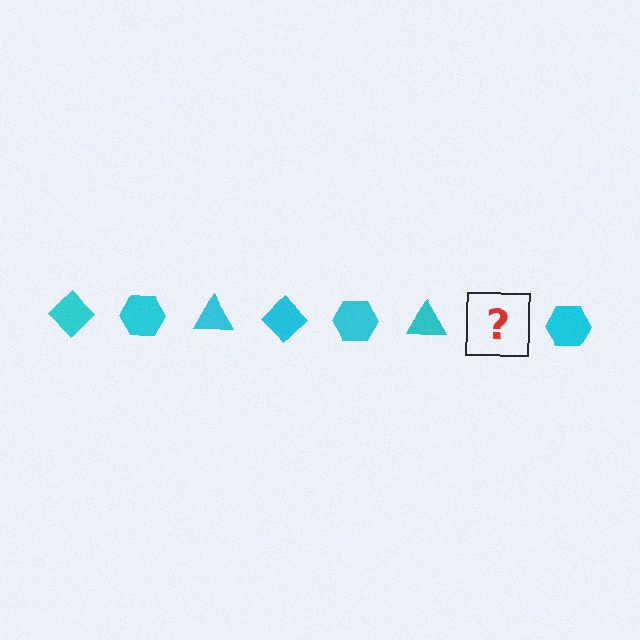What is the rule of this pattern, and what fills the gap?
The rule is that the pattern cycles through diamond, hexagon, triangle shapes in cyan. The gap should be filled with a cyan diamond.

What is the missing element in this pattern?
The missing element is a cyan diamond.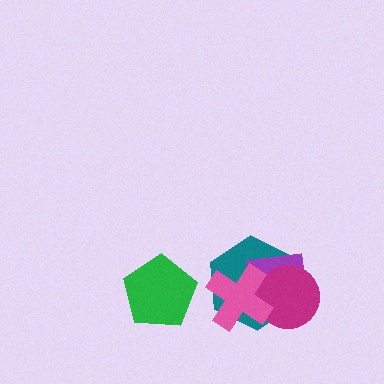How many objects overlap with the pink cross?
3 objects overlap with the pink cross.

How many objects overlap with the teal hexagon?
3 objects overlap with the teal hexagon.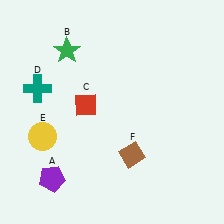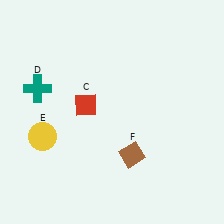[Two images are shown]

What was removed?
The purple pentagon (A), the green star (B) were removed in Image 2.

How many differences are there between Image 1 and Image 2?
There are 2 differences between the two images.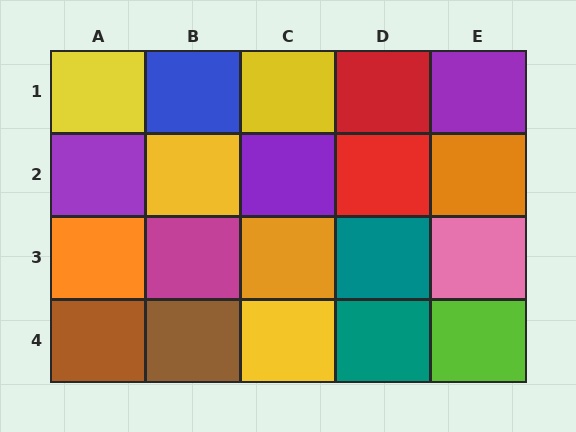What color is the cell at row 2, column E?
Orange.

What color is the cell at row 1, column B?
Blue.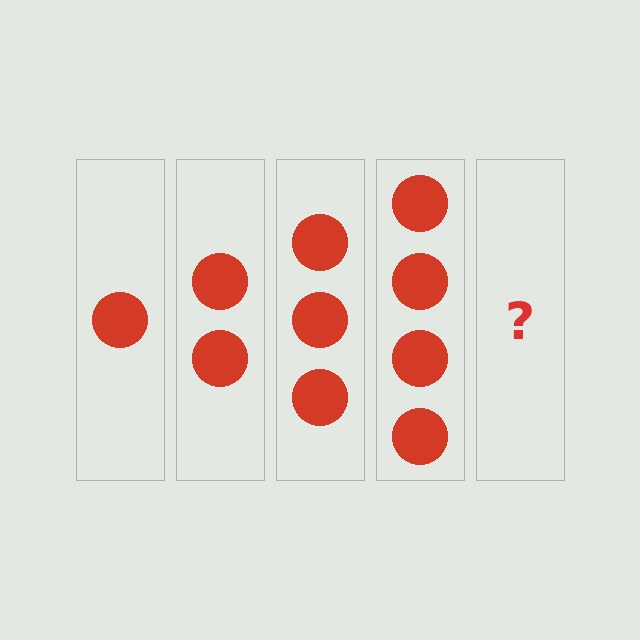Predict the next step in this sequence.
The next step is 5 circles.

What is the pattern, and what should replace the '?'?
The pattern is that each step adds one more circle. The '?' should be 5 circles.